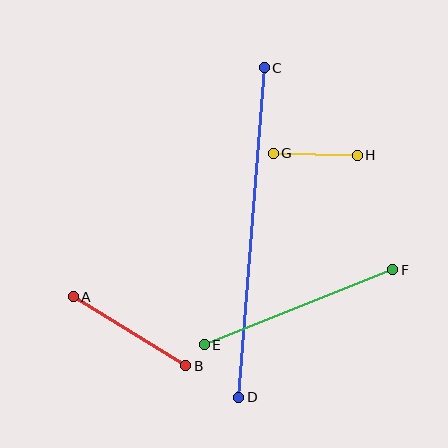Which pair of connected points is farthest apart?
Points C and D are farthest apart.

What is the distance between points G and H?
The distance is approximately 84 pixels.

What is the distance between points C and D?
The distance is approximately 330 pixels.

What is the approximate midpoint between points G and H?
The midpoint is at approximately (315, 154) pixels.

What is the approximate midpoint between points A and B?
The midpoint is at approximately (130, 331) pixels.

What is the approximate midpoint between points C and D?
The midpoint is at approximately (252, 232) pixels.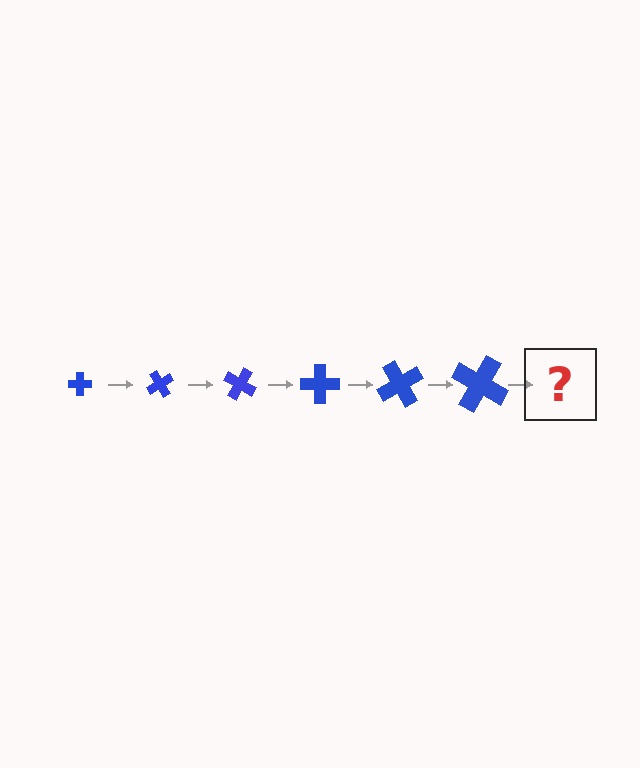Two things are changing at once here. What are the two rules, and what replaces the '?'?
The two rules are that the cross grows larger each step and it rotates 60 degrees each step. The '?' should be a cross, larger than the previous one and rotated 360 degrees from the start.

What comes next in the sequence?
The next element should be a cross, larger than the previous one and rotated 360 degrees from the start.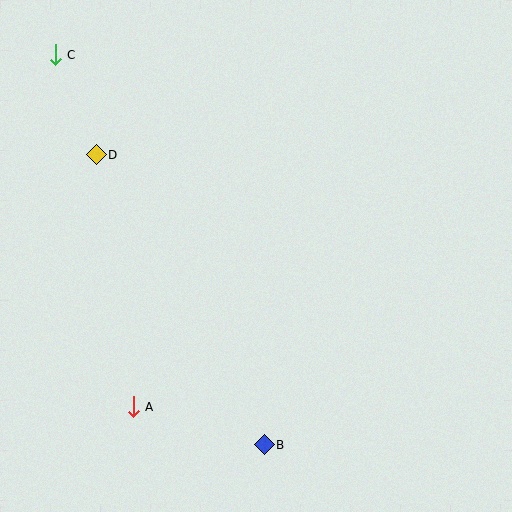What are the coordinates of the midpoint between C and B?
The midpoint between C and B is at (160, 250).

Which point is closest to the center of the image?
Point B at (264, 445) is closest to the center.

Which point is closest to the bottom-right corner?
Point B is closest to the bottom-right corner.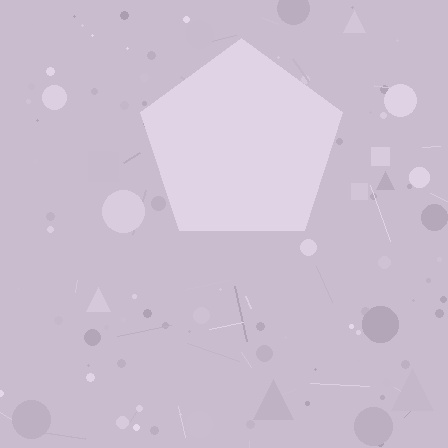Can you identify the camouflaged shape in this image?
The camouflaged shape is a pentagon.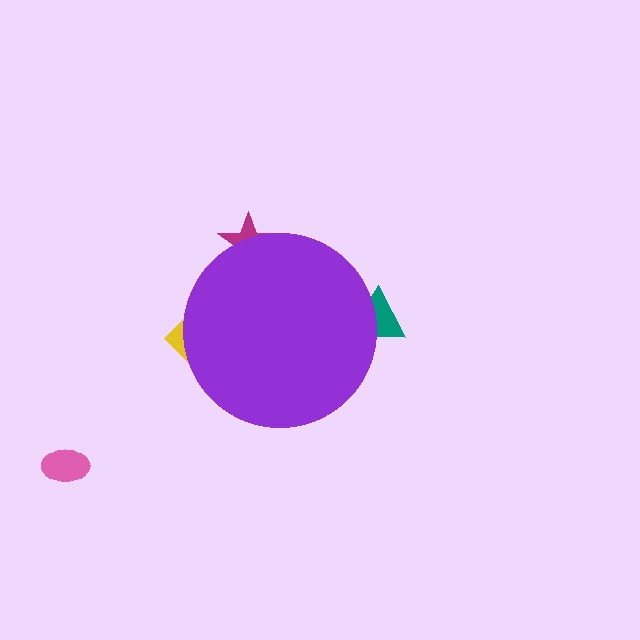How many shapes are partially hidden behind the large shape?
3 shapes are partially hidden.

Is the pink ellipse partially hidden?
No, the pink ellipse is fully visible.